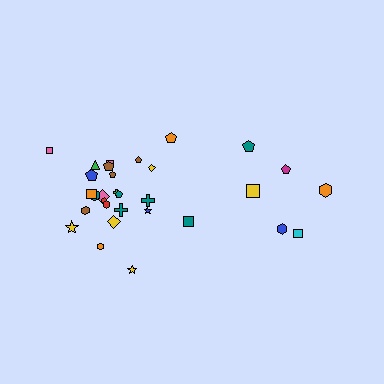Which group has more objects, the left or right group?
The left group.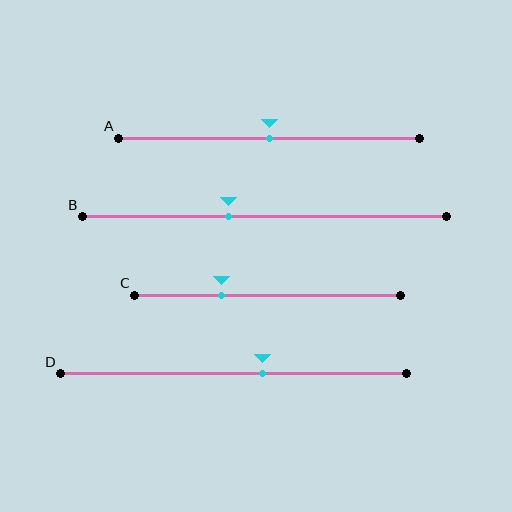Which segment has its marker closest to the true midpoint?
Segment A has its marker closest to the true midpoint.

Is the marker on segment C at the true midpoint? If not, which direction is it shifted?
No, the marker on segment C is shifted to the left by about 17% of the segment length.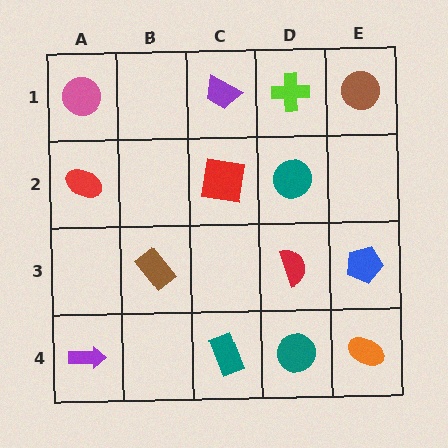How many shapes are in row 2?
3 shapes.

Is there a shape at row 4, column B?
No, that cell is empty.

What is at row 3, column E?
A blue pentagon.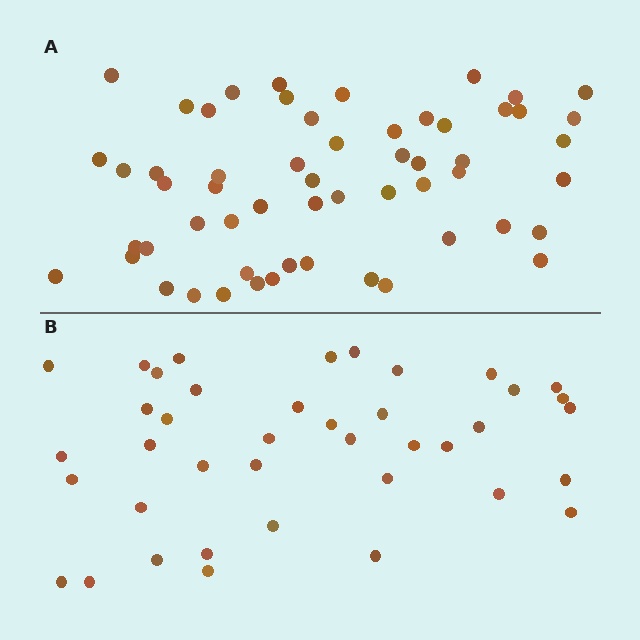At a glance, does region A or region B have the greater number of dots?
Region A (the top region) has more dots.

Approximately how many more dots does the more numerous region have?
Region A has approximately 15 more dots than region B.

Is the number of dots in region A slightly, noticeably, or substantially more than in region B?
Region A has noticeably more, but not dramatically so. The ratio is roughly 1.4 to 1.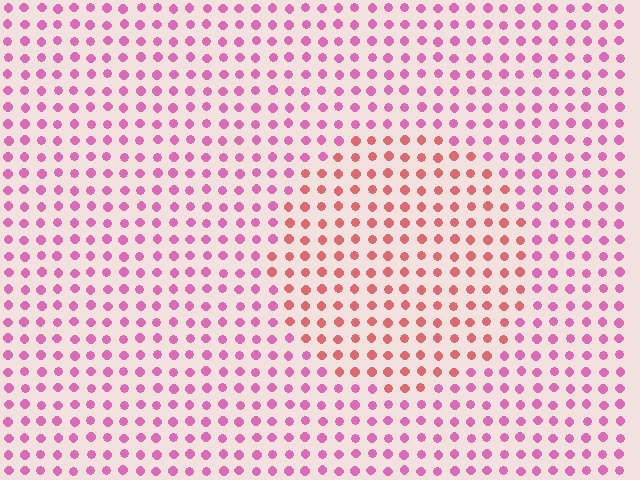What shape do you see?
I see a circle.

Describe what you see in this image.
The image is filled with small pink elements in a uniform arrangement. A circle-shaped region is visible where the elements are tinted to a slightly different hue, forming a subtle color boundary.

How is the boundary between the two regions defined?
The boundary is defined purely by a slight shift in hue (about 38 degrees). Spacing, size, and orientation are identical on both sides.